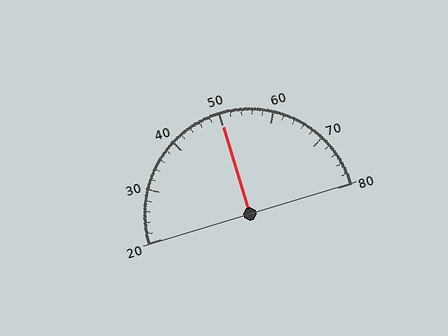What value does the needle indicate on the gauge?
The needle indicates approximately 50.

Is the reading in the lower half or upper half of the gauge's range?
The reading is in the upper half of the range (20 to 80).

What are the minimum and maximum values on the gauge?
The gauge ranges from 20 to 80.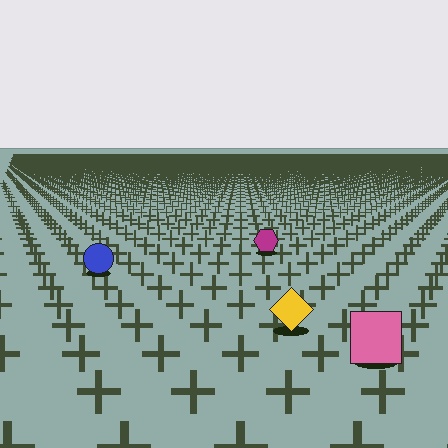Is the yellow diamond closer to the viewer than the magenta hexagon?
Yes. The yellow diamond is closer — you can tell from the texture gradient: the ground texture is coarser near it.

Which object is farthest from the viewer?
The magenta hexagon is farthest from the viewer. It appears smaller and the ground texture around it is denser.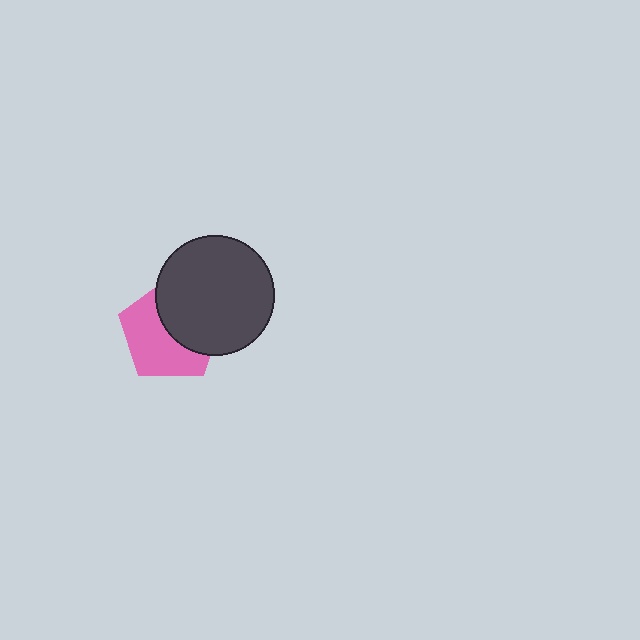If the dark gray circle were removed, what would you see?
You would see the complete pink pentagon.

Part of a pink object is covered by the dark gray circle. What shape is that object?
It is a pentagon.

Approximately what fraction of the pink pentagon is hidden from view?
Roughly 46% of the pink pentagon is hidden behind the dark gray circle.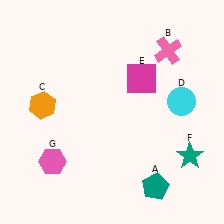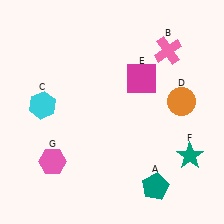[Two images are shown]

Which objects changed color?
C changed from orange to cyan. D changed from cyan to orange.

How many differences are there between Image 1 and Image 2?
There are 2 differences between the two images.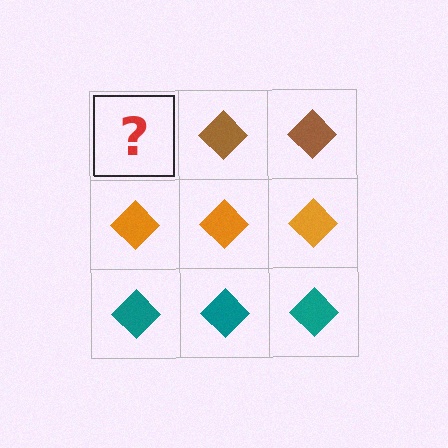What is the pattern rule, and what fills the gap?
The rule is that each row has a consistent color. The gap should be filled with a brown diamond.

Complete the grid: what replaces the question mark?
The question mark should be replaced with a brown diamond.